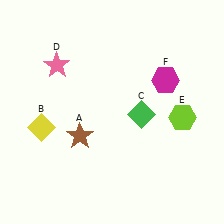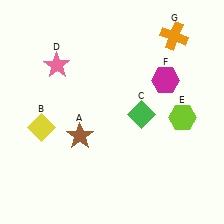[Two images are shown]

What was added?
An orange cross (G) was added in Image 2.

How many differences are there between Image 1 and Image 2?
There is 1 difference between the two images.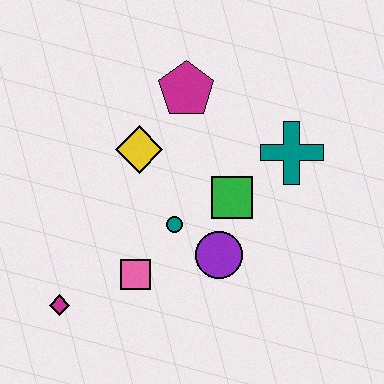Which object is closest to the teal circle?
The purple circle is closest to the teal circle.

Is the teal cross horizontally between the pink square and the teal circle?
No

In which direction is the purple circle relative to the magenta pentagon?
The purple circle is below the magenta pentagon.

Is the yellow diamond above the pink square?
Yes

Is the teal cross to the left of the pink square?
No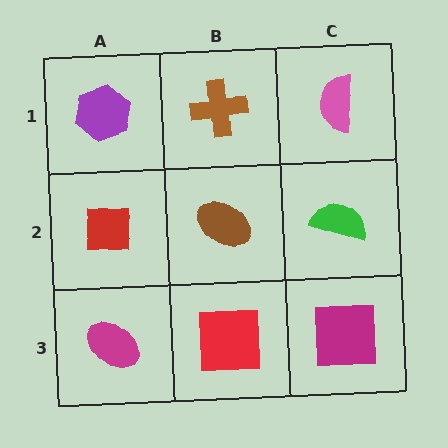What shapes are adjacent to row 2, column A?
A purple hexagon (row 1, column A), a magenta ellipse (row 3, column A), a brown ellipse (row 2, column B).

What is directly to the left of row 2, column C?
A brown ellipse.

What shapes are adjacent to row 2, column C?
A pink semicircle (row 1, column C), a magenta square (row 3, column C), a brown ellipse (row 2, column B).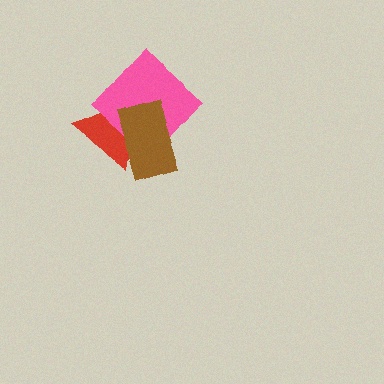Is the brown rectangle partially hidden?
No, no other shape covers it.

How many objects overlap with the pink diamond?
2 objects overlap with the pink diamond.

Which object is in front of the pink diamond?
The brown rectangle is in front of the pink diamond.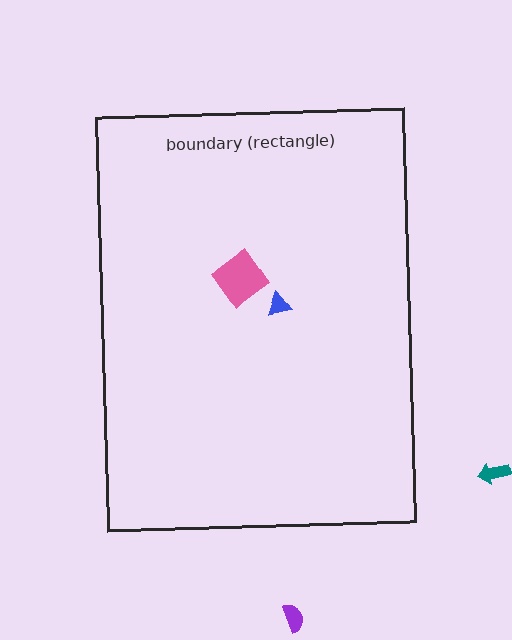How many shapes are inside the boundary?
2 inside, 2 outside.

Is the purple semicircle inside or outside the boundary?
Outside.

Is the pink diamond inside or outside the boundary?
Inside.